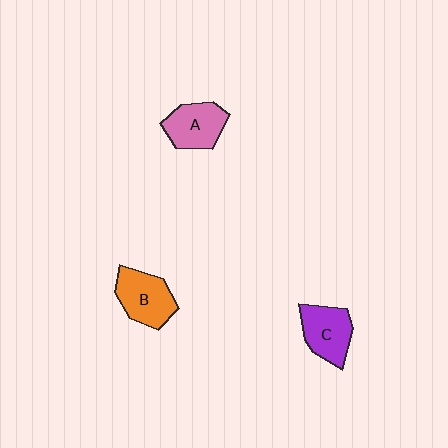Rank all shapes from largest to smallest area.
From largest to smallest: B (orange), C (purple), A (pink).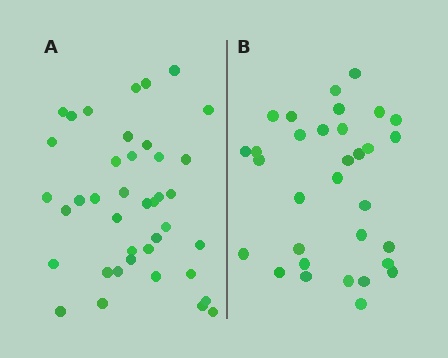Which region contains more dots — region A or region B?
Region A (the left region) has more dots.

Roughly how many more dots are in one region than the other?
Region A has roughly 8 or so more dots than region B.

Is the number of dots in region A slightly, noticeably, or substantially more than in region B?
Region A has noticeably more, but not dramatically so. The ratio is roughly 1.2 to 1.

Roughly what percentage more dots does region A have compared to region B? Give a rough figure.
About 25% more.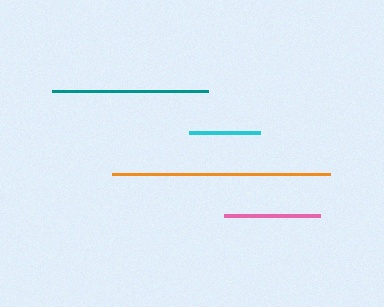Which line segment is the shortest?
The cyan line is the shortest at approximately 71 pixels.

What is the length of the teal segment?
The teal segment is approximately 155 pixels long.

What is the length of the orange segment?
The orange segment is approximately 218 pixels long.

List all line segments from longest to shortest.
From longest to shortest: orange, teal, pink, cyan.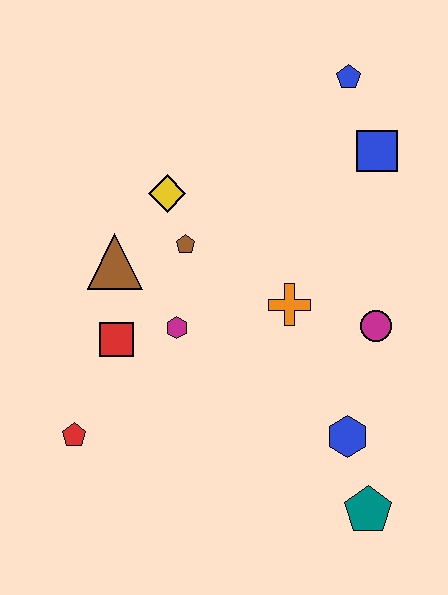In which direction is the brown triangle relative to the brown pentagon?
The brown triangle is to the left of the brown pentagon.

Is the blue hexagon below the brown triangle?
Yes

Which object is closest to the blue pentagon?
The blue square is closest to the blue pentagon.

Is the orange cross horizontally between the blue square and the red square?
Yes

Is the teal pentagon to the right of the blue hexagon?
Yes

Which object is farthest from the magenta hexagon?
The blue pentagon is farthest from the magenta hexagon.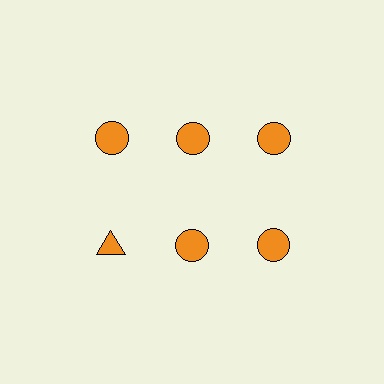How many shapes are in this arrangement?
There are 6 shapes arranged in a grid pattern.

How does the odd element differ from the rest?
It has a different shape: triangle instead of circle.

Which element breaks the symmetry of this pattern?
The orange triangle in the second row, leftmost column breaks the symmetry. All other shapes are orange circles.